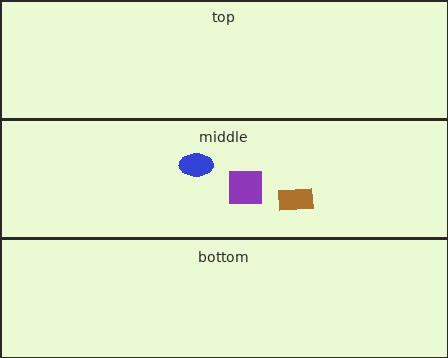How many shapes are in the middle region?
3.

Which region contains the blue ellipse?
The middle region.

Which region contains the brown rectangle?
The middle region.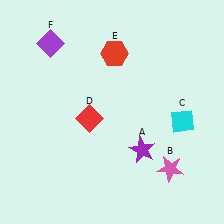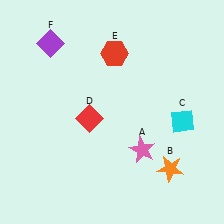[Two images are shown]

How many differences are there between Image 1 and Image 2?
There are 2 differences between the two images.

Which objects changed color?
A changed from purple to pink. B changed from pink to orange.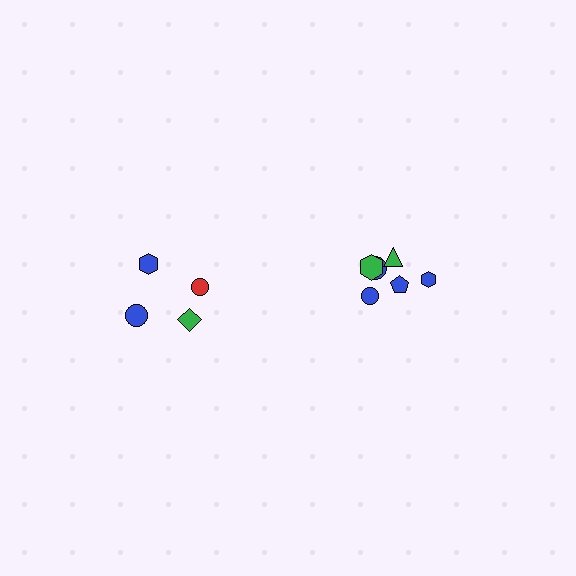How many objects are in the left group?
There are 4 objects.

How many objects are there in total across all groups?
There are 10 objects.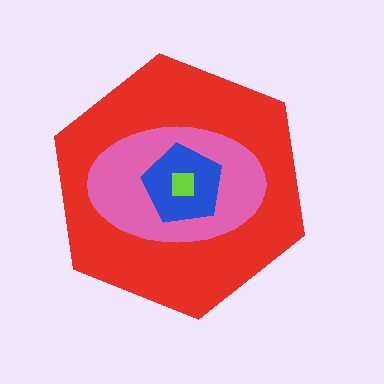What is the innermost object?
The lime square.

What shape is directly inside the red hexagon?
The pink ellipse.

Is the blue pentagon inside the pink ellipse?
Yes.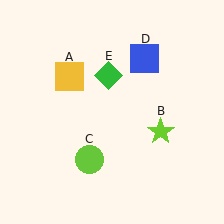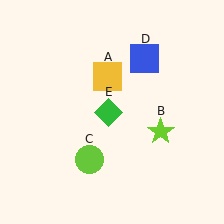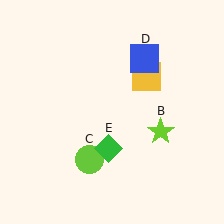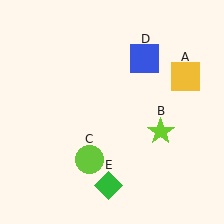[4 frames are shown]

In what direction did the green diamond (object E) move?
The green diamond (object E) moved down.